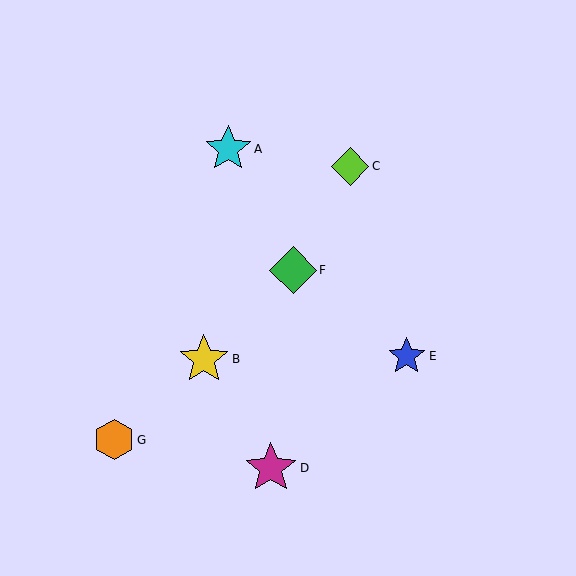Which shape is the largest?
The magenta star (labeled D) is the largest.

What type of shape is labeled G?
Shape G is an orange hexagon.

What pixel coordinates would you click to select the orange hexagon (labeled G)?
Click at (114, 440) to select the orange hexagon G.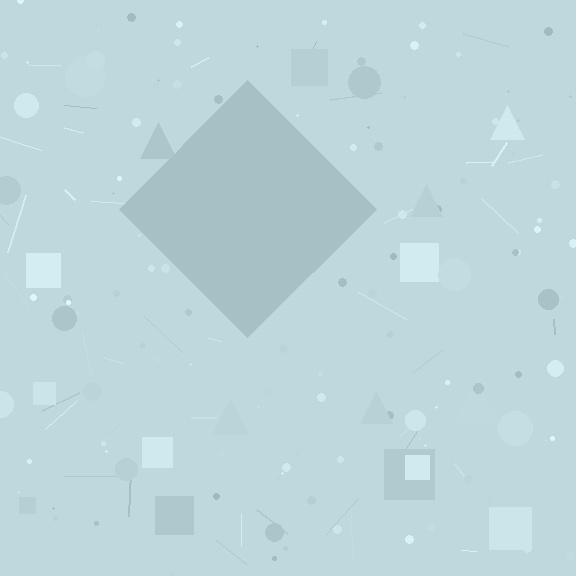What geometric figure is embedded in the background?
A diamond is embedded in the background.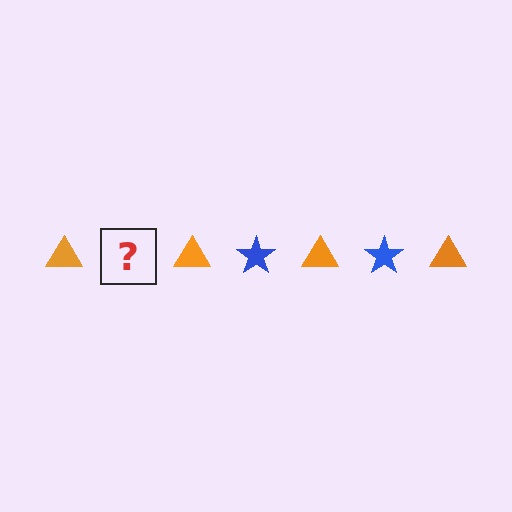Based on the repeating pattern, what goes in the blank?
The blank should be a blue star.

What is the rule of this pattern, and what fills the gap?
The rule is that the pattern alternates between orange triangle and blue star. The gap should be filled with a blue star.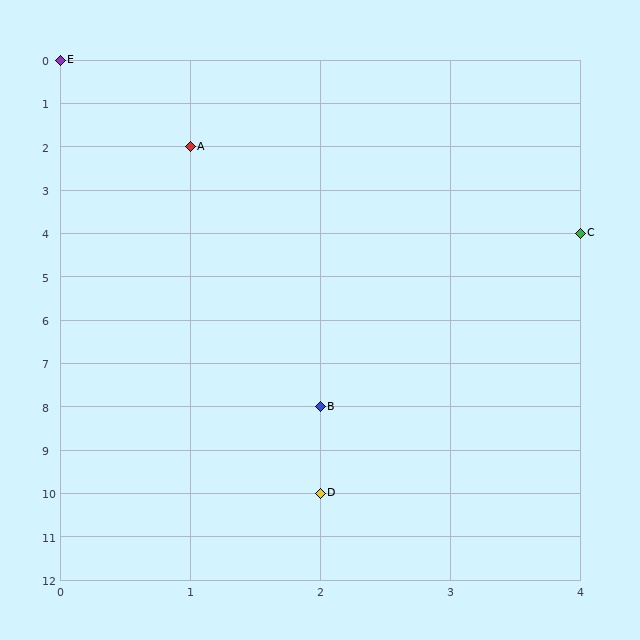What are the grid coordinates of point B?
Point B is at grid coordinates (2, 8).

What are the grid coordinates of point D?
Point D is at grid coordinates (2, 10).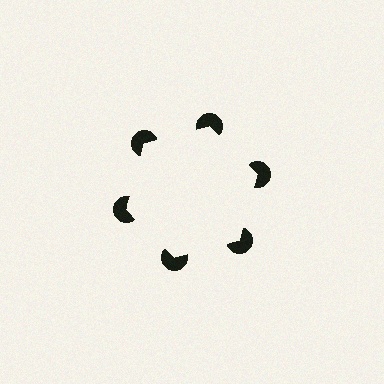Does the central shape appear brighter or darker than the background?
It typically appears slightly brighter than the background, even though no actual brightness change is drawn.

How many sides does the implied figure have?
6 sides.